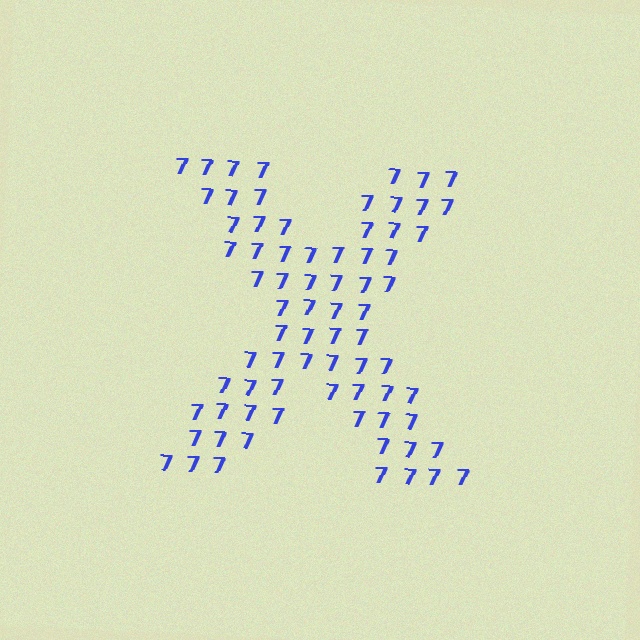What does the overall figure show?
The overall figure shows the letter X.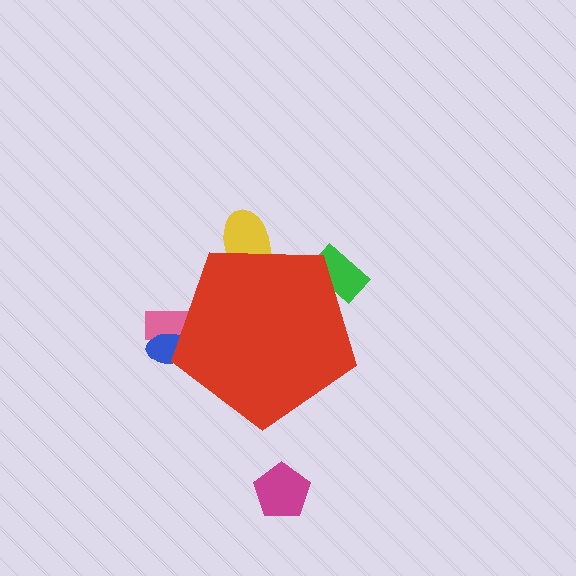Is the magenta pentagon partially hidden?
No, the magenta pentagon is fully visible.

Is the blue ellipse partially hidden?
Yes, the blue ellipse is partially hidden behind the red pentagon.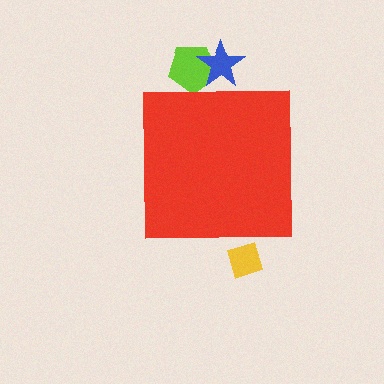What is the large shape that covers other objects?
A red square.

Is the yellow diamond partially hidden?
Yes, the yellow diamond is partially hidden behind the red square.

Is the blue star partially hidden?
Yes, the blue star is partially hidden behind the red square.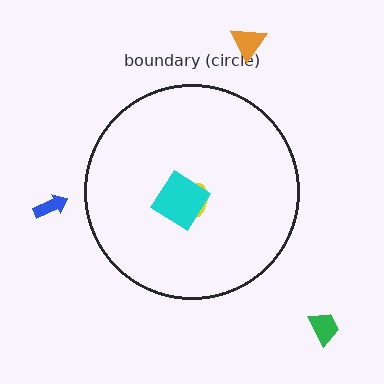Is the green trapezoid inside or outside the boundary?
Outside.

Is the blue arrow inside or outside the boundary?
Outside.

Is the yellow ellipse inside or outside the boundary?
Inside.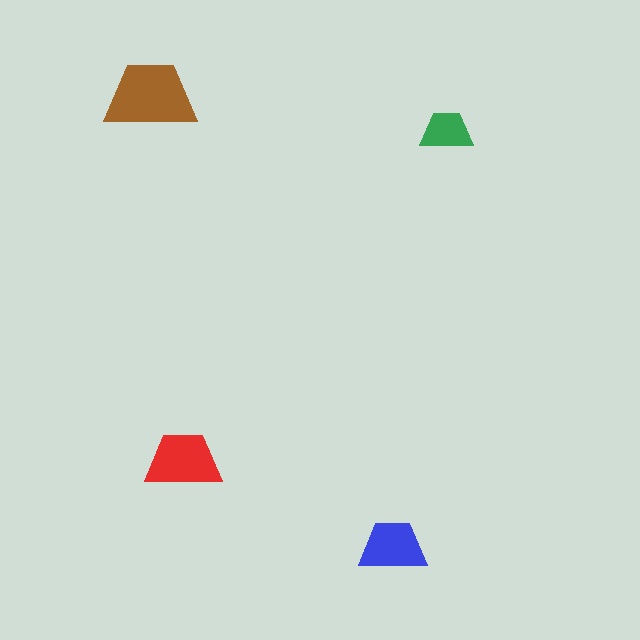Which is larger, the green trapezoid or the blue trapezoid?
The blue one.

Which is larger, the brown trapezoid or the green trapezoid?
The brown one.